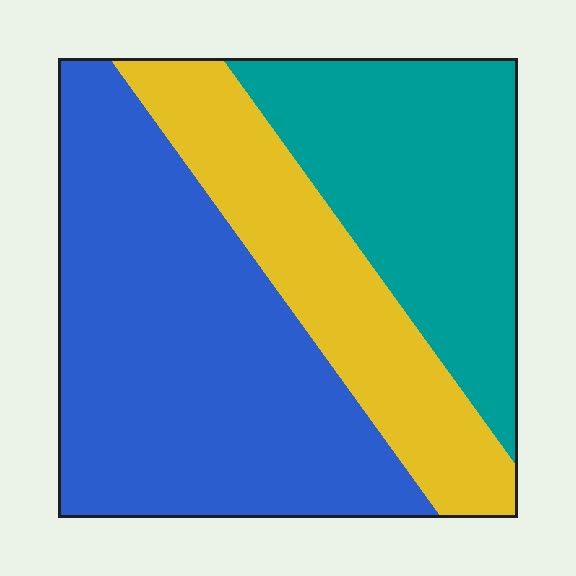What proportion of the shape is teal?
Teal takes up about one quarter (1/4) of the shape.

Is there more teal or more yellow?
Teal.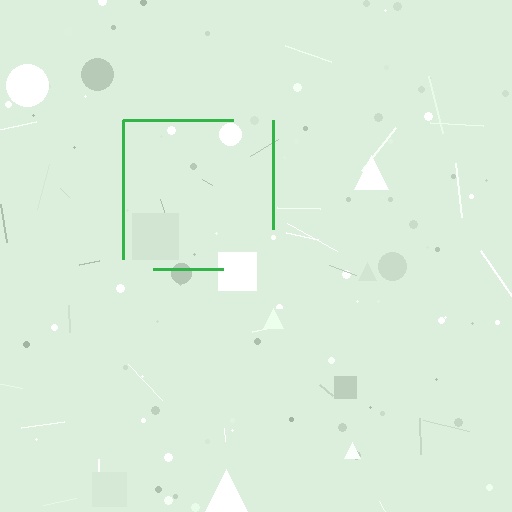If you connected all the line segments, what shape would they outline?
They would outline a square.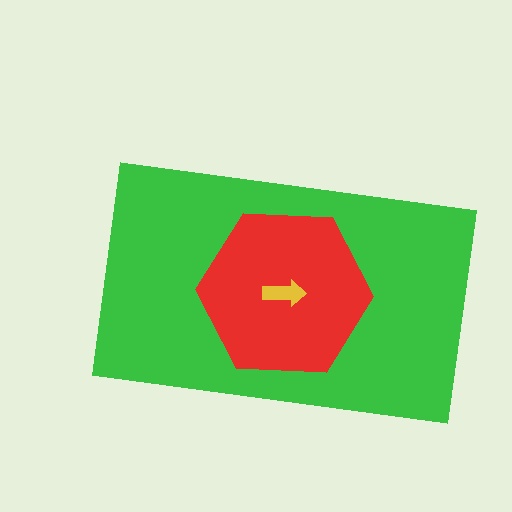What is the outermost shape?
The green rectangle.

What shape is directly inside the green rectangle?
The red hexagon.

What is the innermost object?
The yellow arrow.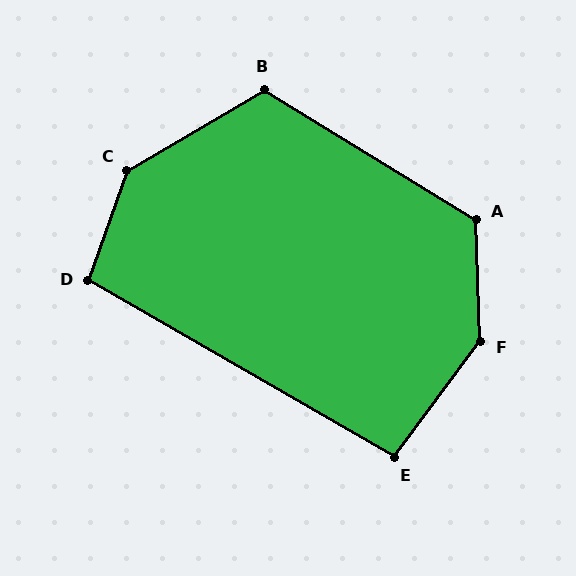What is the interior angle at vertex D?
Approximately 101 degrees (obtuse).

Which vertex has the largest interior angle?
F, at approximately 141 degrees.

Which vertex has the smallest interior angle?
E, at approximately 97 degrees.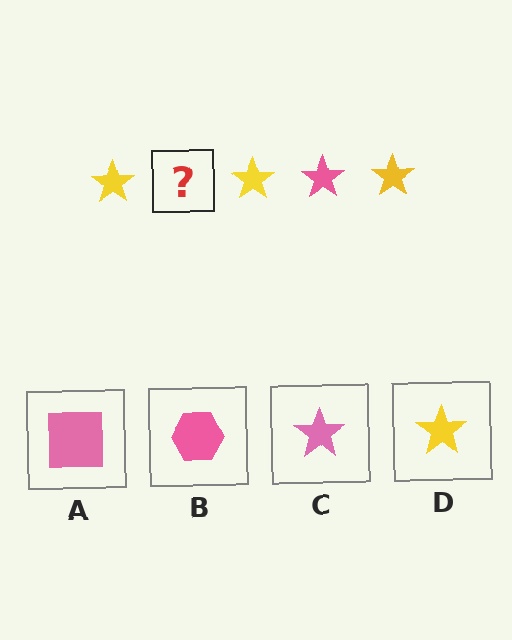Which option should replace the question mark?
Option C.